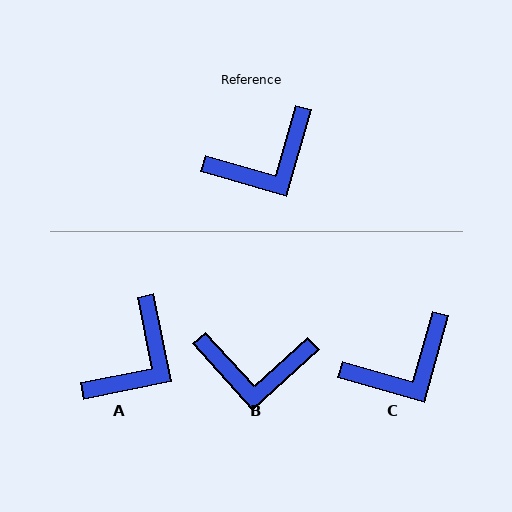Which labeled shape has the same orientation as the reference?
C.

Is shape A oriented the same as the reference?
No, it is off by about 27 degrees.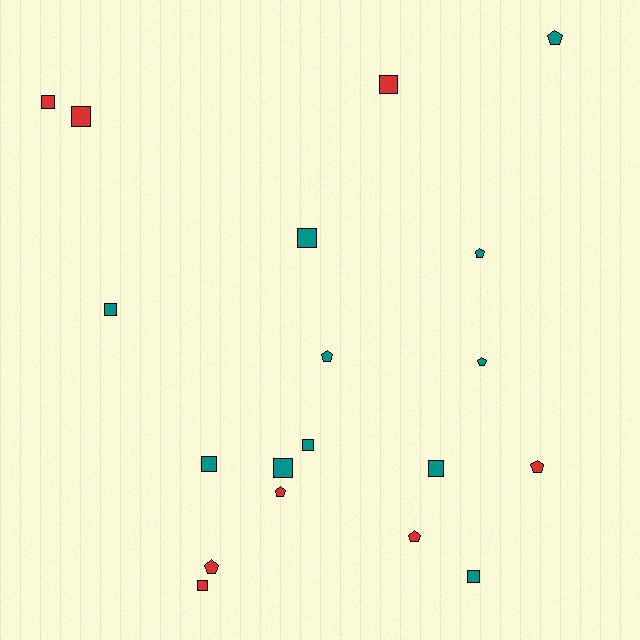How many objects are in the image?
There are 19 objects.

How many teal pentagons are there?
There are 4 teal pentagons.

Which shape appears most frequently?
Square, with 11 objects.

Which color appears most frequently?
Teal, with 11 objects.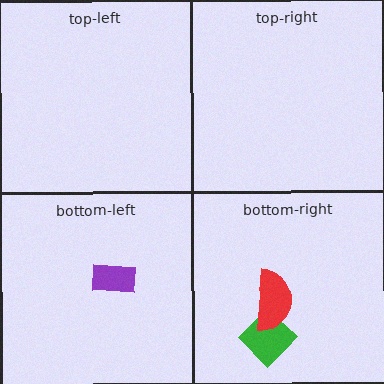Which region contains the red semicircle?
The bottom-right region.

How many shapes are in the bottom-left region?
1.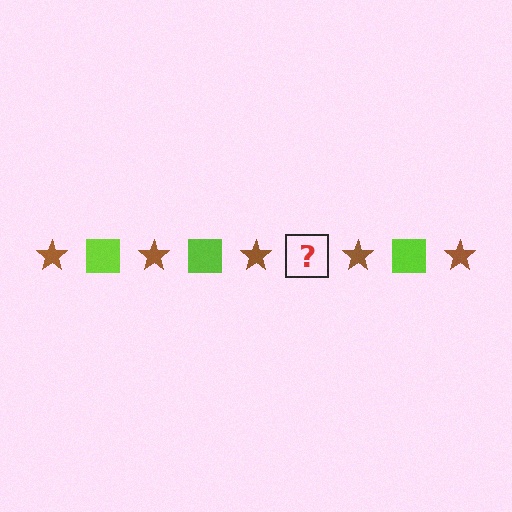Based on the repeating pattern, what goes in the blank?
The blank should be a lime square.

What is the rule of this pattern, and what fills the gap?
The rule is that the pattern alternates between brown star and lime square. The gap should be filled with a lime square.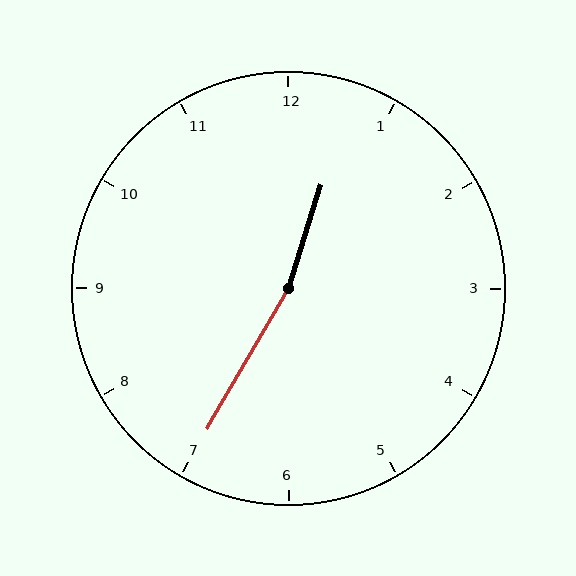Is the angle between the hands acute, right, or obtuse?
It is obtuse.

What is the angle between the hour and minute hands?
Approximately 168 degrees.